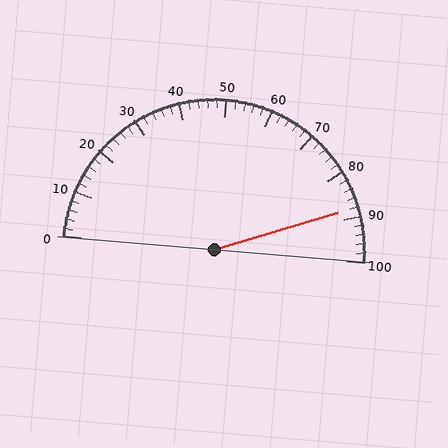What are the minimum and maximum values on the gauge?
The gauge ranges from 0 to 100.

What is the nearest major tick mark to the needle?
The nearest major tick mark is 90.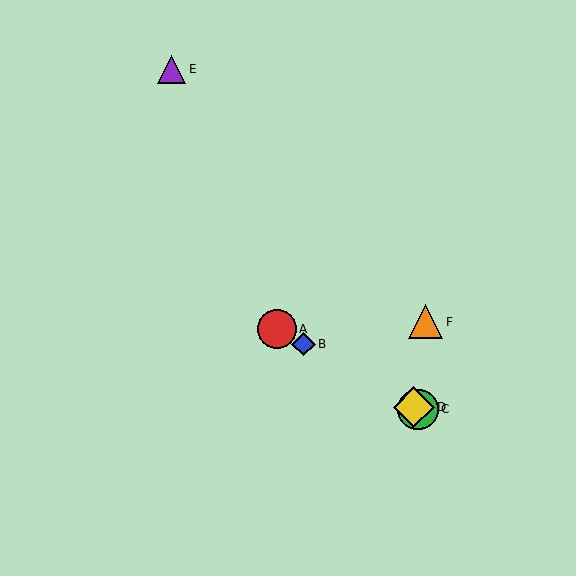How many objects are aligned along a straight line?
4 objects (A, B, C, D) are aligned along a straight line.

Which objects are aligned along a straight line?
Objects A, B, C, D are aligned along a straight line.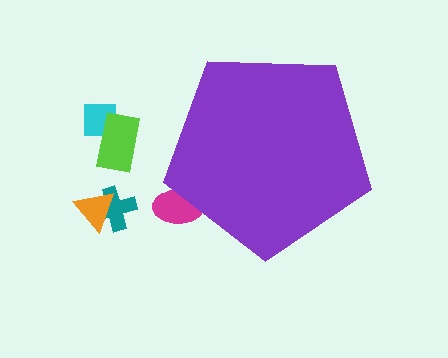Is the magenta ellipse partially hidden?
Yes, the magenta ellipse is partially hidden behind the purple pentagon.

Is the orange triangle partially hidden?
No, the orange triangle is fully visible.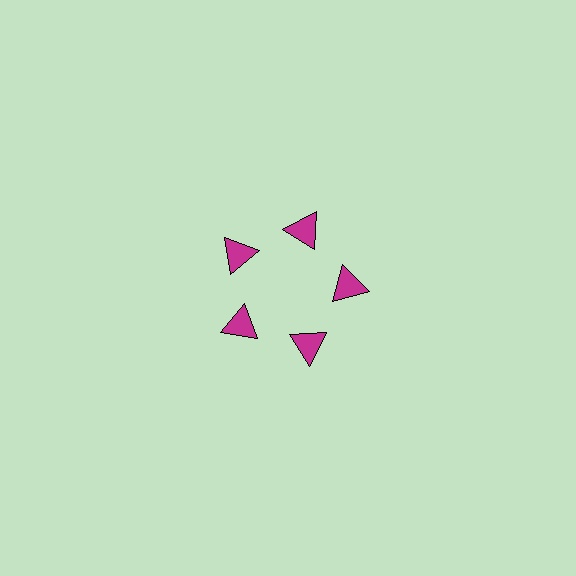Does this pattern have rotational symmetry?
Yes, this pattern has 5-fold rotational symmetry. It looks the same after rotating 72 degrees around the center.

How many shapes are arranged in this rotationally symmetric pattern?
There are 5 shapes, arranged in 5 groups of 1.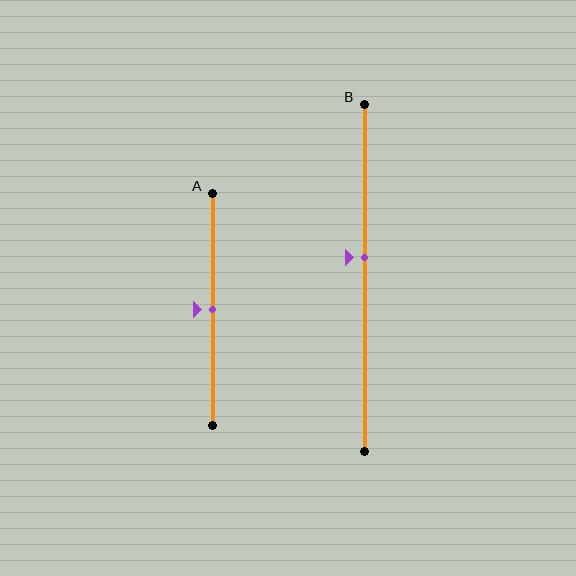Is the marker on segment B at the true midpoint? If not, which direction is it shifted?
No, the marker on segment B is shifted upward by about 6% of the segment length.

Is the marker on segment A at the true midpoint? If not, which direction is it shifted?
Yes, the marker on segment A is at the true midpoint.